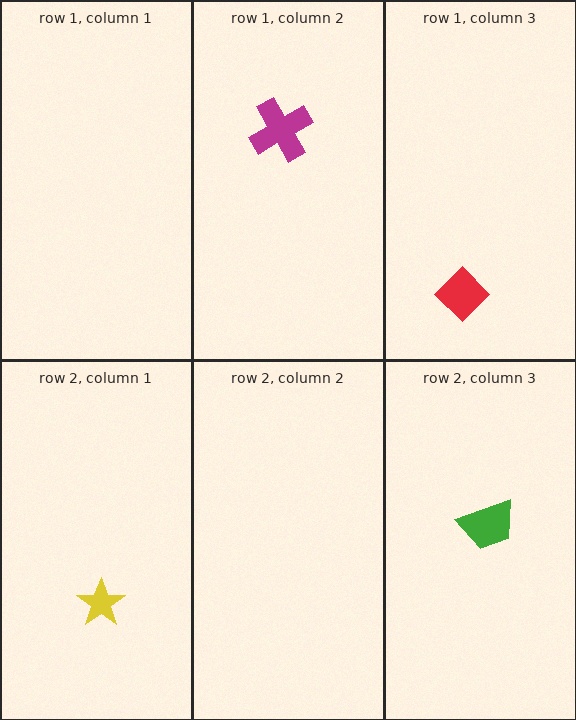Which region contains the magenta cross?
The row 1, column 2 region.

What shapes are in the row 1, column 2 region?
The magenta cross.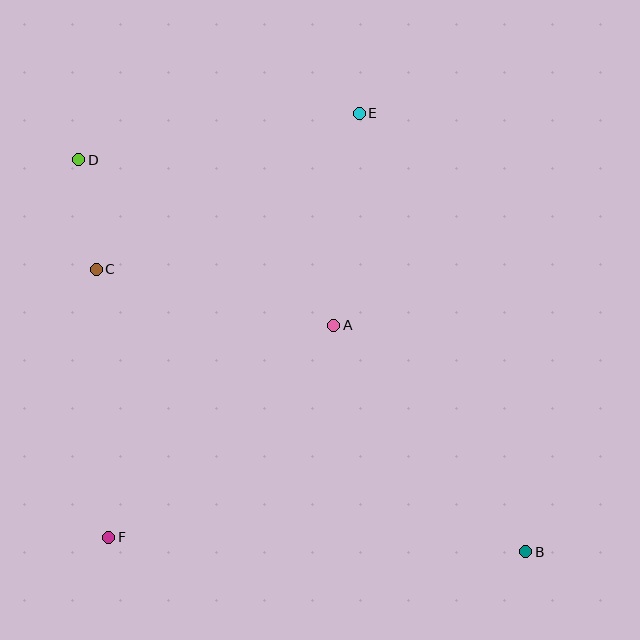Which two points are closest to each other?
Points C and D are closest to each other.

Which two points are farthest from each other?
Points B and D are farthest from each other.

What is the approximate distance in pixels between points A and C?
The distance between A and C is approximately 244 pixels.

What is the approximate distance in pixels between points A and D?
The distance between A and D is approximately 304 pixels.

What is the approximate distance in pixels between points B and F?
The distance between B and F is approximately 417 pixels.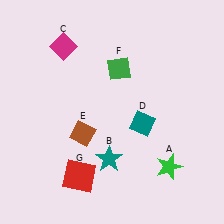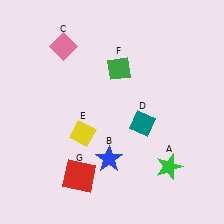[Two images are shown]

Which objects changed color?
B changed from teal to blue. C changed from magenta to pink. E changed from brown to yellow.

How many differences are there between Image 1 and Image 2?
There are 3 differences between the two images.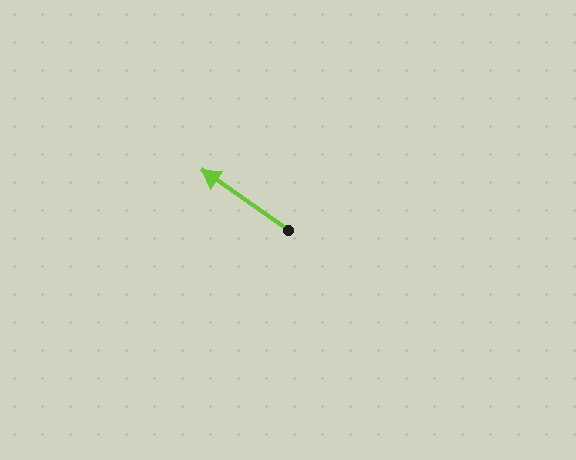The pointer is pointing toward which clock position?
Roughly 10 o'clock.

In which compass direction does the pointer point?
Northwest.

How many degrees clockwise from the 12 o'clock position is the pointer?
Approximately 305 degrees.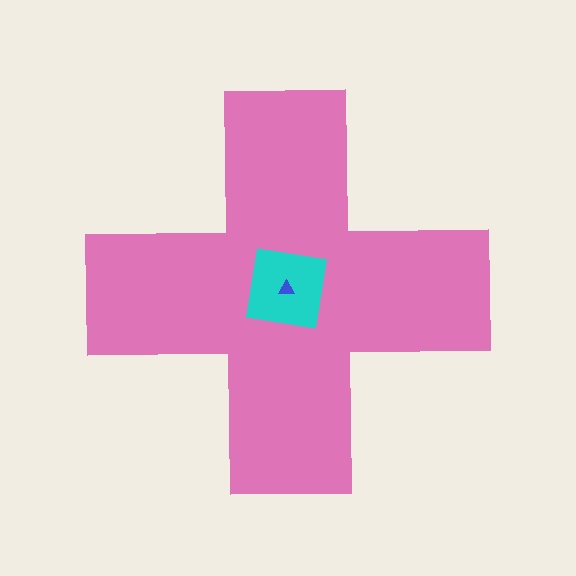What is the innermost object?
The blue triangle.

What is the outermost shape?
The pink cross.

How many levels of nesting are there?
3.